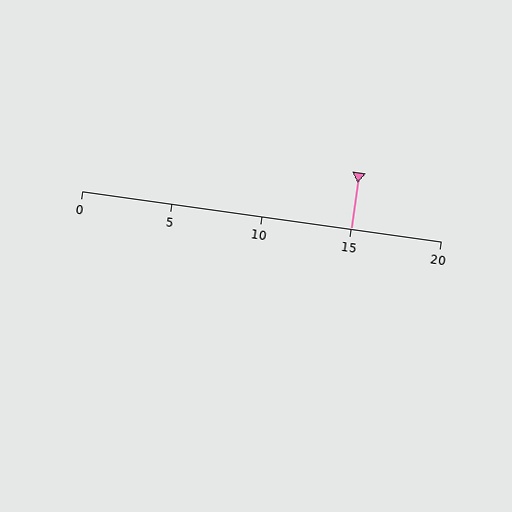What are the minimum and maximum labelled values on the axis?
The axis runs from 0 to 20.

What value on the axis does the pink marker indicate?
The marker indicates approximately 15.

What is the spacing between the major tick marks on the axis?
The major ticks are spaced 5 apart.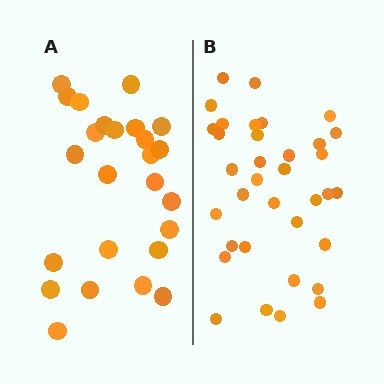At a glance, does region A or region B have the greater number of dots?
Region B (the right region) has more dots.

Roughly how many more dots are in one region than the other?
Region B has roughly 10 or so more dots than region A.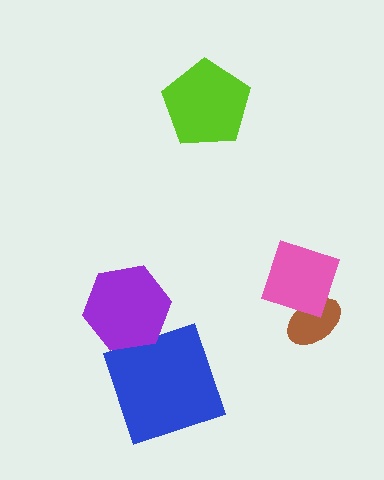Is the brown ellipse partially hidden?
Yes, it is partially covered by another shape.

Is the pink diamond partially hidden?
No, no other shape covers it.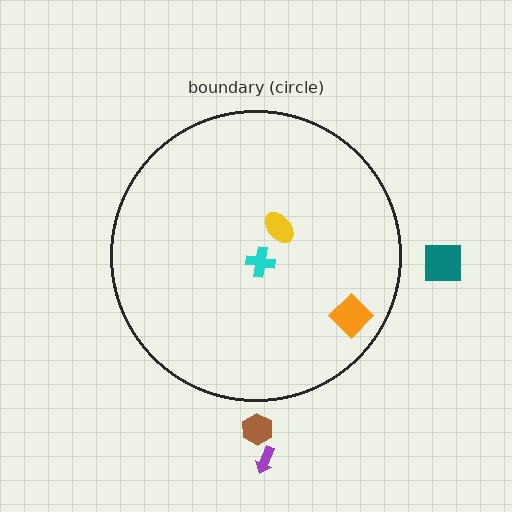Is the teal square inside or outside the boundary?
Outside.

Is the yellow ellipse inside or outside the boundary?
Inside.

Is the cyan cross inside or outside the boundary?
Inside.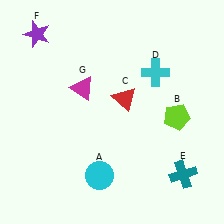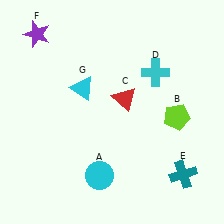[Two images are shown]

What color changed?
The triangle (G) changed from magenta in Image 1 to cyan in Image 2.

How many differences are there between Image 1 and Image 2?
There is 1 difference between the two images.